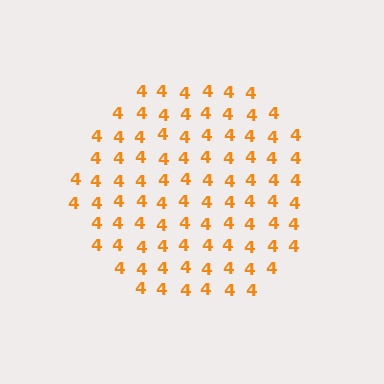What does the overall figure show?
The overall figure shows a circle.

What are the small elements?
The small elements are digit 4's.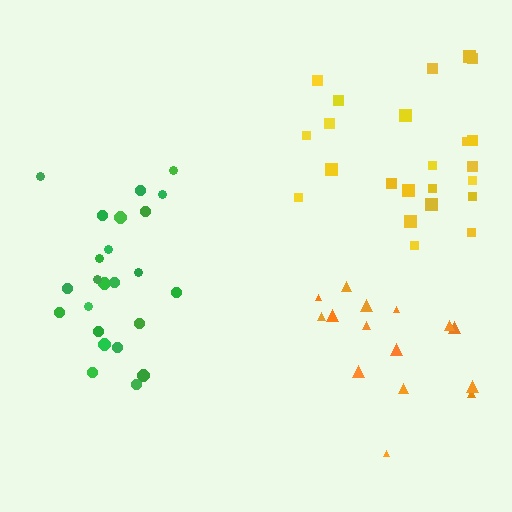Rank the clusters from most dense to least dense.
green, yellow, orange.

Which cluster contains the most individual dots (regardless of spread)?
Green (24).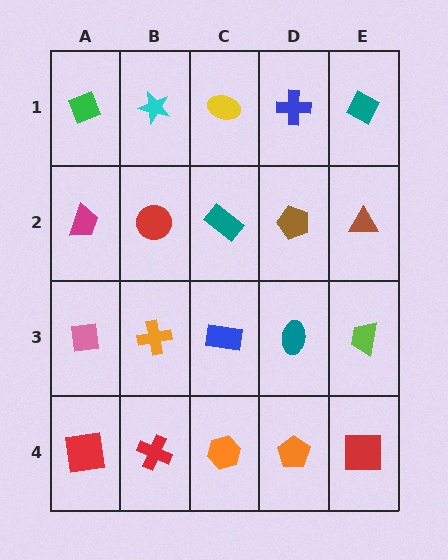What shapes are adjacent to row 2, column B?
A cyan star (row 1, column B), an orange cross (row 3, column B), a magenta trapezoid (row 2, column A), a teal rectangle (row 2, column C).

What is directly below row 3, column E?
A red square.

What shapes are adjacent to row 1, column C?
A teal rectangle (row 2, column C), a cyan star (row 1, column B), a blue cross (row 1, column D).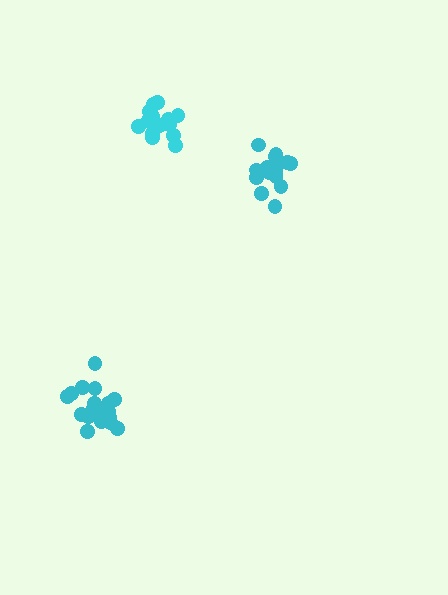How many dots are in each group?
Group 1: 16 dots, Group 2: 19 dots, Group 3: 18 dots (53 total).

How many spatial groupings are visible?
There are 3 spatial groupings.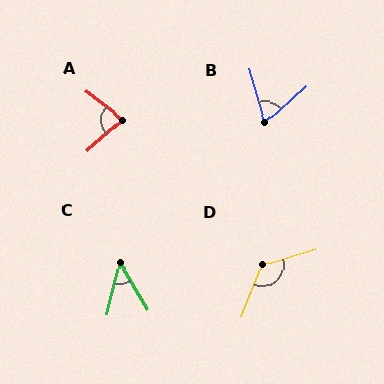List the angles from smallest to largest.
C (44°), B (65°), A (78°), D (129°).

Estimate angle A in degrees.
Approximately 78 degrees.